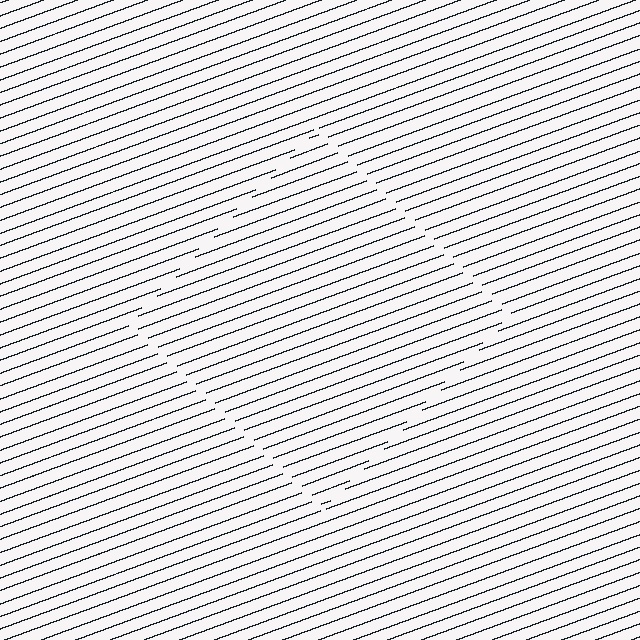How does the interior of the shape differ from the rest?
The interior of the shape contains the same grating, shifted by half a period — the contour is defined by the phase discontinuity where line-ends from the inner and outer gratings abut.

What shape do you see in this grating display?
An illusory square. The interior of the shape contains the same grating, shifted by half a period — the contour is defined by the phase discontinuity where line-ends from the inner and outer gratings abut.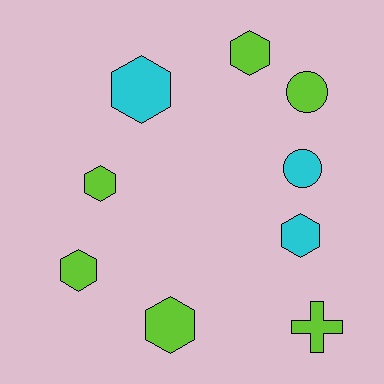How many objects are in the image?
There are 9 objects.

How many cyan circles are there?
There is 1 cyan circle.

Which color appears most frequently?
Lime, with 6 objects.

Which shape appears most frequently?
Hexagon, with 6 objects.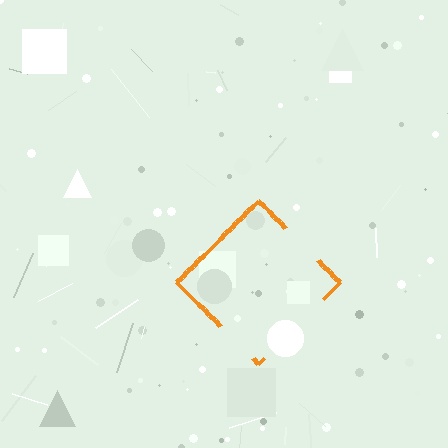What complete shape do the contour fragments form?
The contour fragments form a diamond.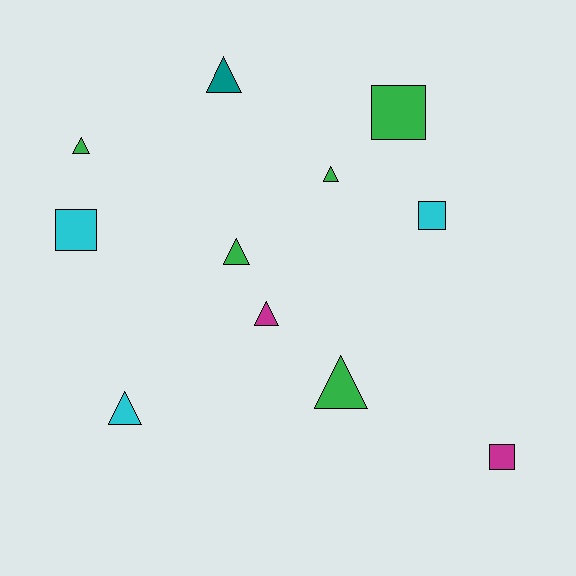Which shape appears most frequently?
Triangle, with 7 objects.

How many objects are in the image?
There are 11 objects.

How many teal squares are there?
There are no teal squares.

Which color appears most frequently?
Green, with 5 objects.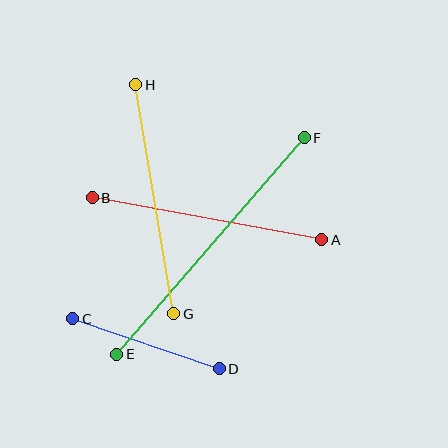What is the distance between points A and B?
The distance is approximately 233 pixels.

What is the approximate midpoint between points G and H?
The midpoint is at approximately (155, 199) pixels.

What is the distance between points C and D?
The distance is approximately 155 pixels.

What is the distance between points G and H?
The distance is approximately 232 pixels.